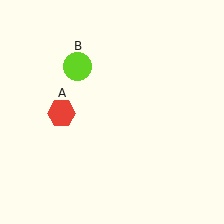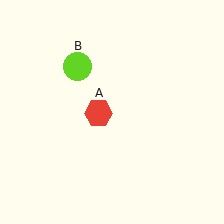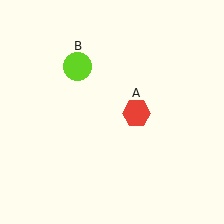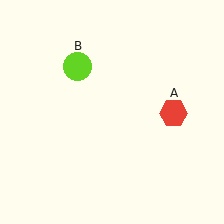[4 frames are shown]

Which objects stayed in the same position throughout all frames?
Lime circle (object B) remained stationary.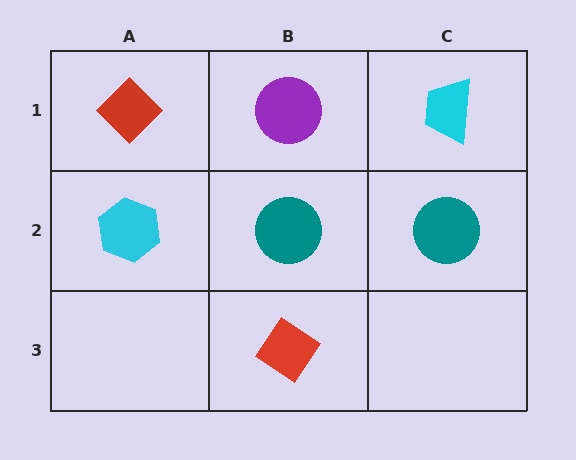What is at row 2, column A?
A cyan hexagon.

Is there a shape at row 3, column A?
No, that cell is empty.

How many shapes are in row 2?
3 shapes.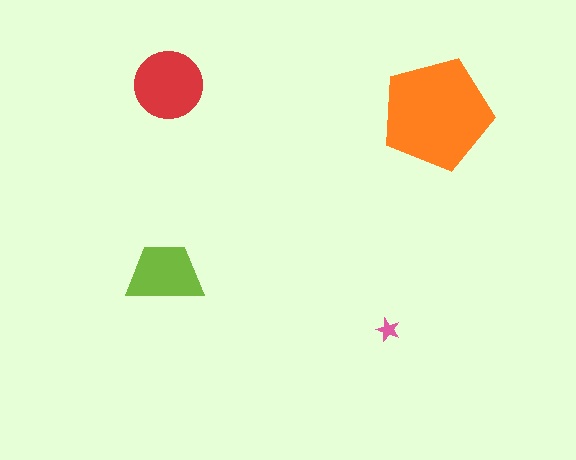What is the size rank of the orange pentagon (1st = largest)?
1st.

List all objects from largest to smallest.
The orange pentagon, the red circle, the lime trapezoid, the pink star.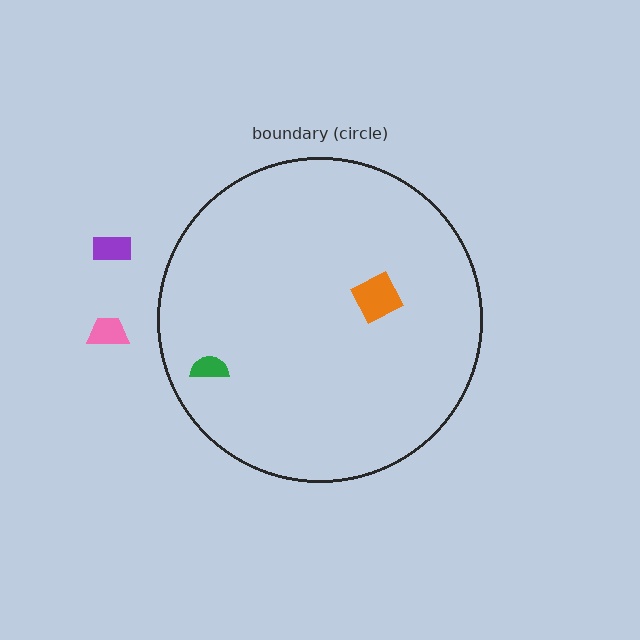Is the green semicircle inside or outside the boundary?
Inside.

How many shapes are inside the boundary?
2 inside, 2 outside.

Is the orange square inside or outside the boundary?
Inside.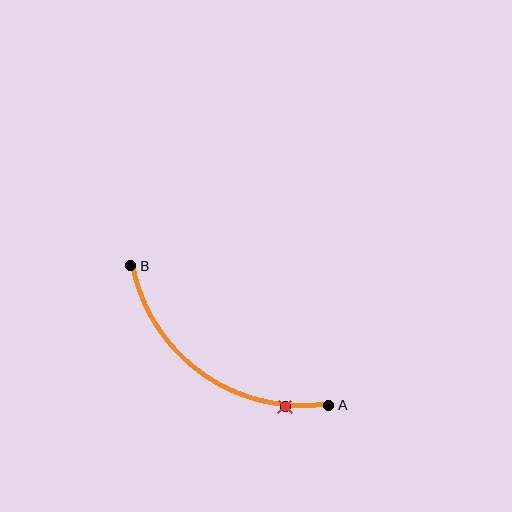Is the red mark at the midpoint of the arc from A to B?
No. The red mark lies on the arc but is closer to endpoint A. The arc midpoint would be at the point on the curve equidistant along the arc from both A and B.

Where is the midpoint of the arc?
The arc midpoint is the point on the curve farthest from the straight line joining A and B. It sits below and to the left of that line.